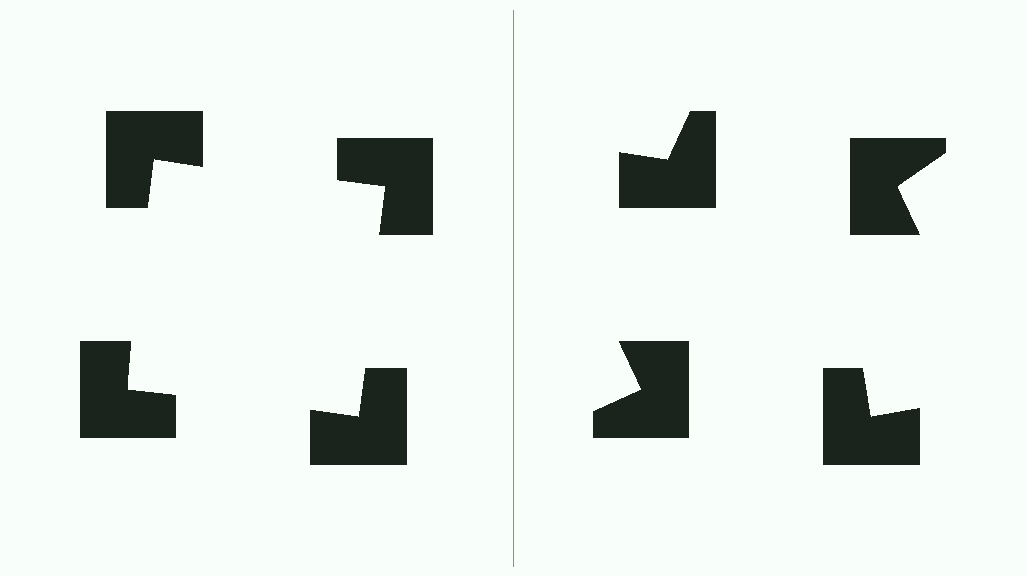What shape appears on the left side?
An illusory square.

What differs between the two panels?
The notched squares are positioned identically on both sides; only the wedge orientations differ. On the left they align to a square; on the right they are misaligned.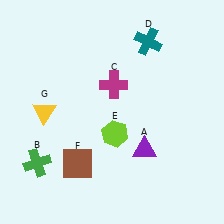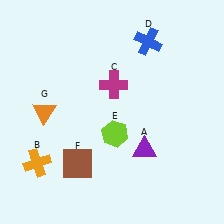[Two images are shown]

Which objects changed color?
B changed from green to orange. D changed from teal to blue. G changed from yellow to orange.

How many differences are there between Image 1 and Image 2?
There are 3 differences between the two images.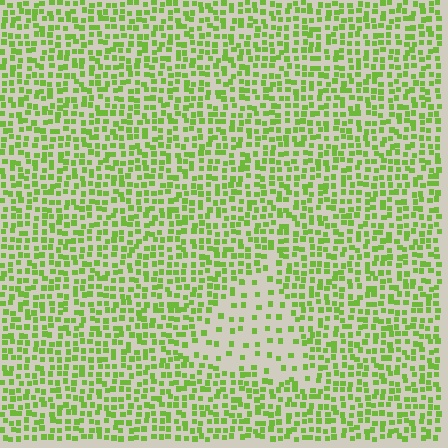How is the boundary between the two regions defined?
The boundary is defined by a change in element density (approximately 2.5x ratio). All elements are the same color, size, and shape.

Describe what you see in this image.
The image contains small lime elements arranged at two different densities. A triangle-shaped region is visible where the elements are less densely packed than the surrounding area.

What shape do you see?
I see a triangle.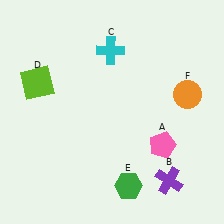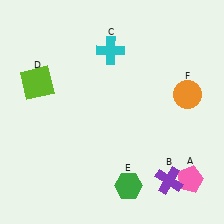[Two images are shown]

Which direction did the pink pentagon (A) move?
The pink pentagon (A) moved down.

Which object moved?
The pink pentagon (A) moved down.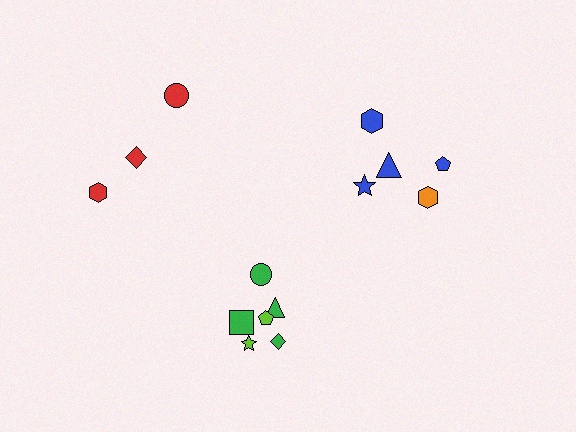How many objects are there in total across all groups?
There are 14 objects.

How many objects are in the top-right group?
There are 5 objects.